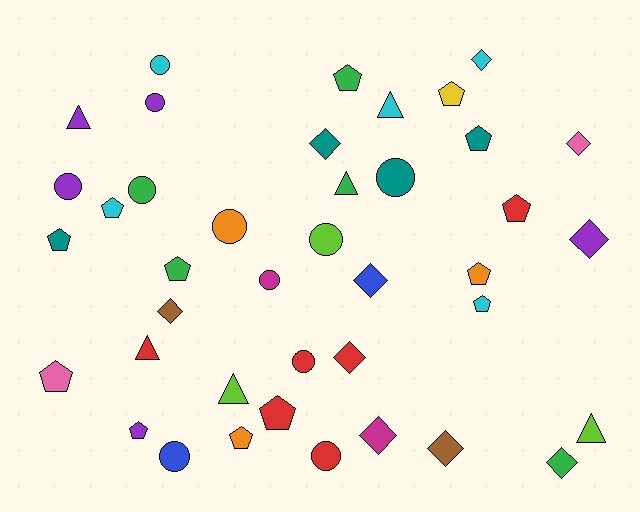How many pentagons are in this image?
There are 13 pentagons.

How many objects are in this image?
There are 40 objects.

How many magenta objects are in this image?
There are 2 magenta objects.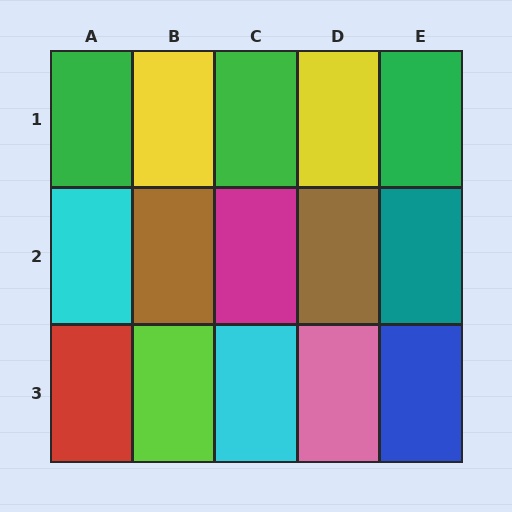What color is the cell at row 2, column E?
Teal.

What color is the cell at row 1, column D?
Yellow.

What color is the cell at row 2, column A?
Cyan.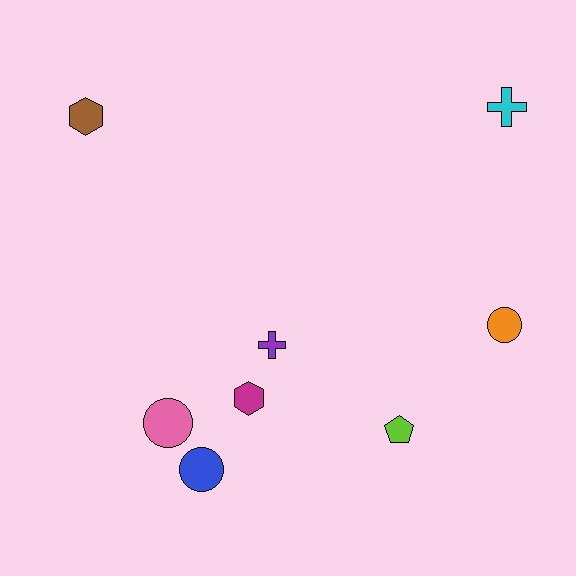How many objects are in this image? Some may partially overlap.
There are 8 objects.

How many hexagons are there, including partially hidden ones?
There are 2 hexagons.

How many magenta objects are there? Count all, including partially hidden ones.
There is 1 magenta object.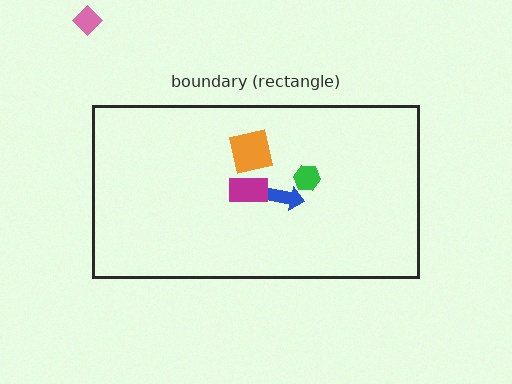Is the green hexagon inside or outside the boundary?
Inside.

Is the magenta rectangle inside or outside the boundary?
Inside.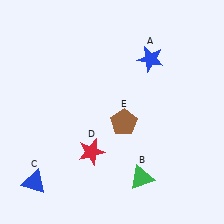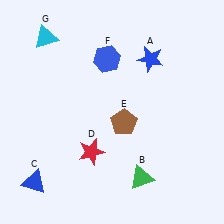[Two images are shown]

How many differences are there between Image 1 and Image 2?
There are 2 differences between the two images.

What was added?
A blue hexagon (F), a cyan triangle (G) were added in Image 2.